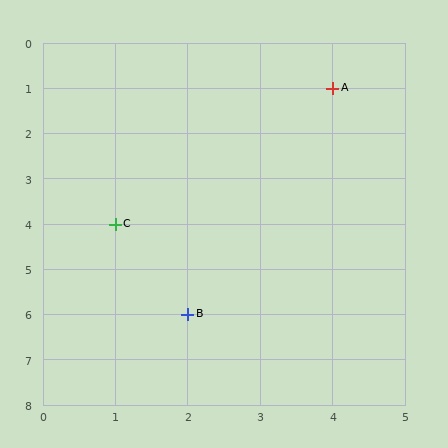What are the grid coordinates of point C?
Point C is at grid coordinates (1, 4).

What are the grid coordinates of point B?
Point B is at grid coordinates (2, 6).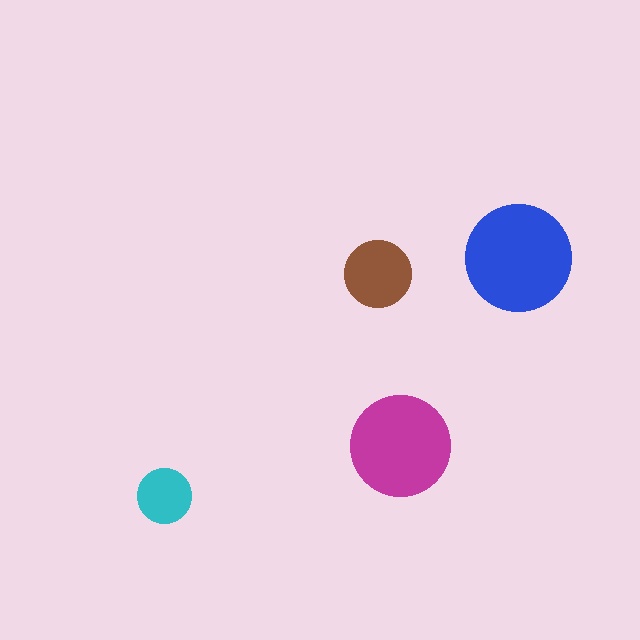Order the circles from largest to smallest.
the blue one, the magenta one, the brown one, the cyan one.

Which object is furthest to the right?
The blue circle is rightmost.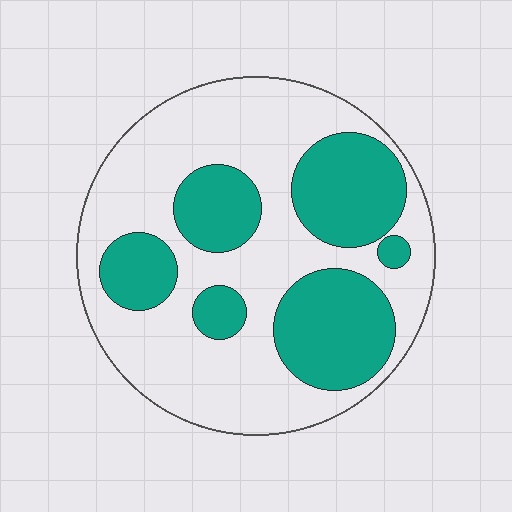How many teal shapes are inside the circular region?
6.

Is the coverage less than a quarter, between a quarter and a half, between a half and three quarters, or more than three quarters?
Between a quarter and a half.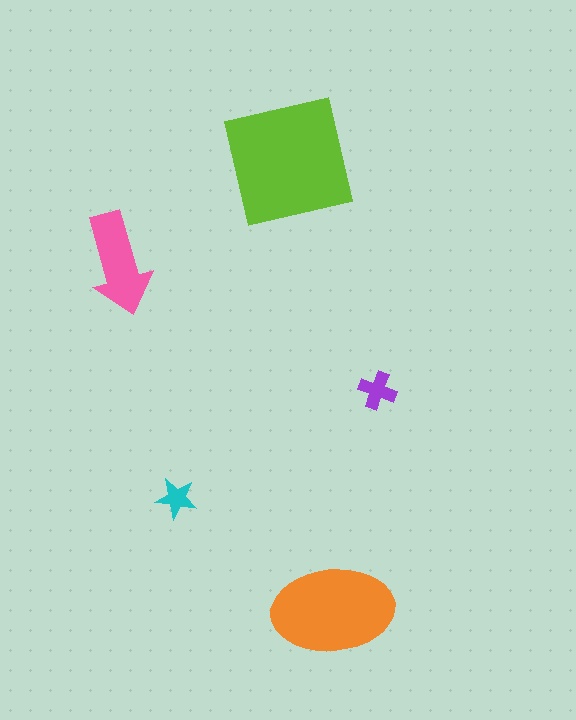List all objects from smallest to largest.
The cyan star, the purple cross, the pink arrow, the orange ellipse, the lime square.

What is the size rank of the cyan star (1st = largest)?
5th.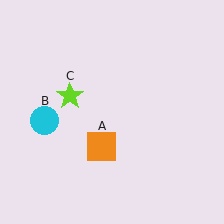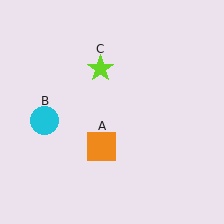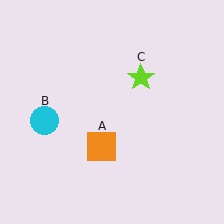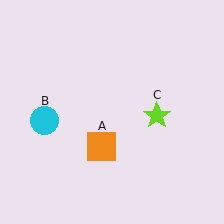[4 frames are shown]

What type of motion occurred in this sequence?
The lime star (object C) rotated clockwise around the center of the scene.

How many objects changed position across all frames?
1 object changed position: lime star (object C).